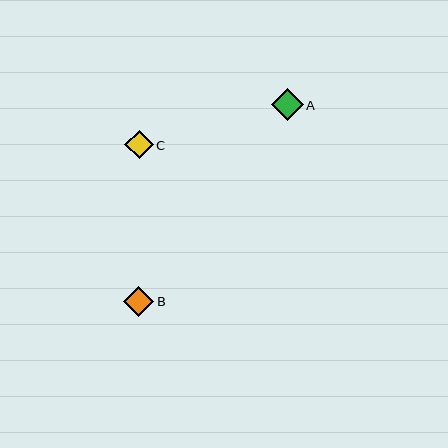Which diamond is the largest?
Diamond A is the largest with a size of approximately 32 pixels.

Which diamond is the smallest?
Diamond C is the smallest with a size of approximately 28 pixels.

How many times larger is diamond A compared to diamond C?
Diamond A is approximately 1.1 times the size of diamond C.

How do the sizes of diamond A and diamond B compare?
Diamond A and diamond B are approximately the same size.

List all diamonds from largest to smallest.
From largest to smallest: A, B, C.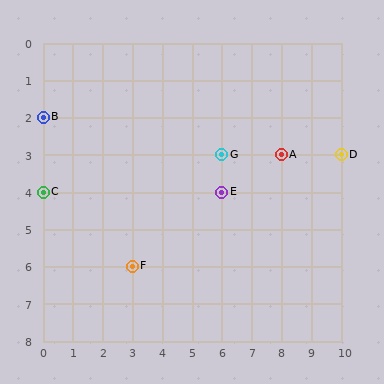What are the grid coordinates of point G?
Point G is at grid coordinates (6, 3).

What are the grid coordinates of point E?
Point E is at grid coordinates (6, 4).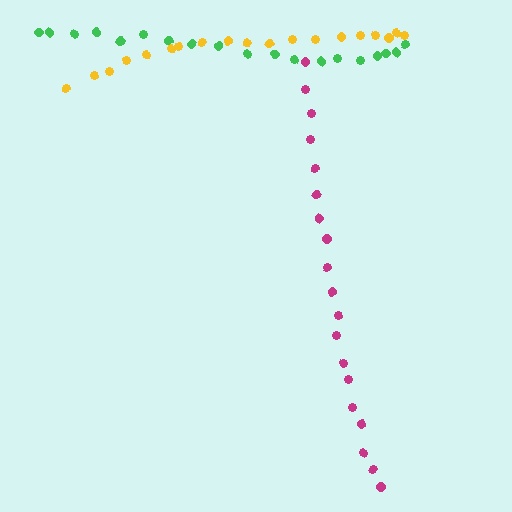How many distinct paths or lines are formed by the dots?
There are 3 distinct paths.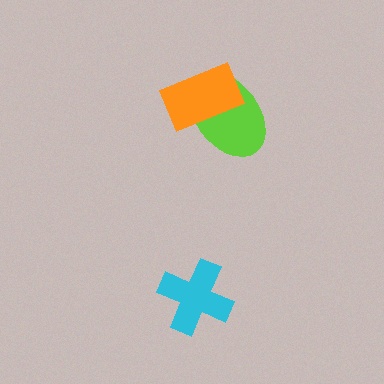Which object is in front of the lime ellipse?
The orange rectangle is in front of the lime ellipse.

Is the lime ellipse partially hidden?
Yes, it is partially covered by another shape.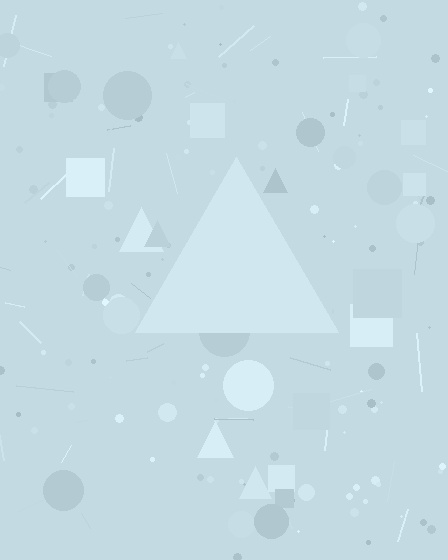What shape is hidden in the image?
A triangle is hidden in the image.